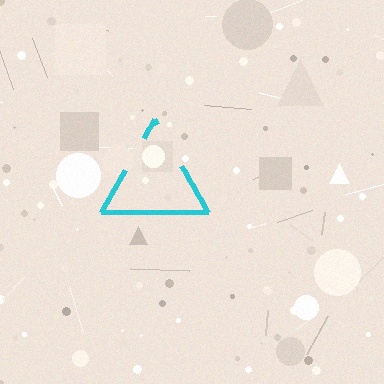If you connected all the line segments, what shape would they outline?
They would outline a triangle.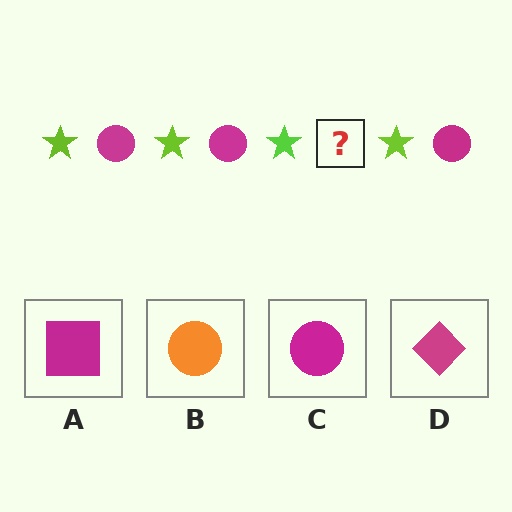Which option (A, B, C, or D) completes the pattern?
C.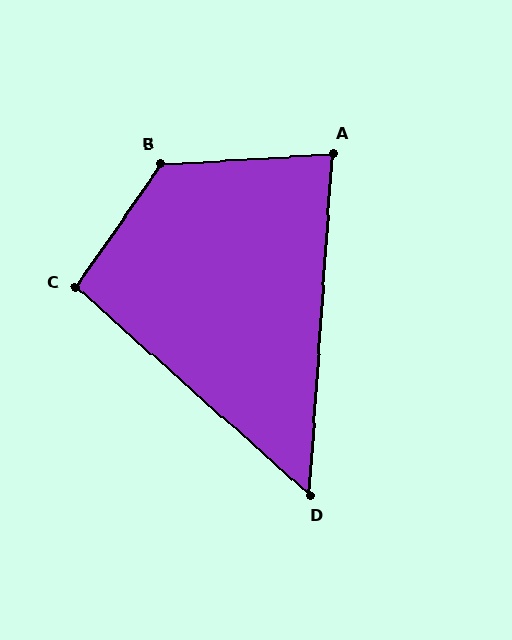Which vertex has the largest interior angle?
B, at approximately 128 degrees.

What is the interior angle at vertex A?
Approximately 83 degrees (acute).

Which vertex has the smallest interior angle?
D, at approximately 52 degrees.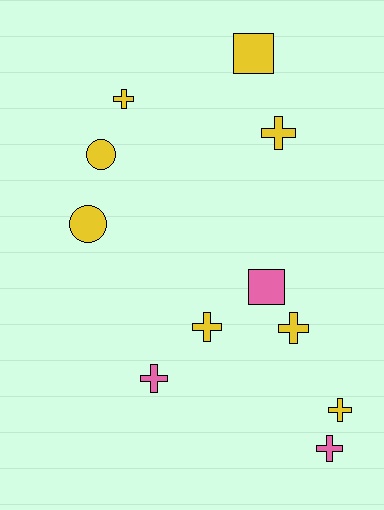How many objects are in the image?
There are 11 objects.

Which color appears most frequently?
Yellow, with 8 objects.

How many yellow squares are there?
There is 1 yellow square.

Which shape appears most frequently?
Cross, with 7 objects.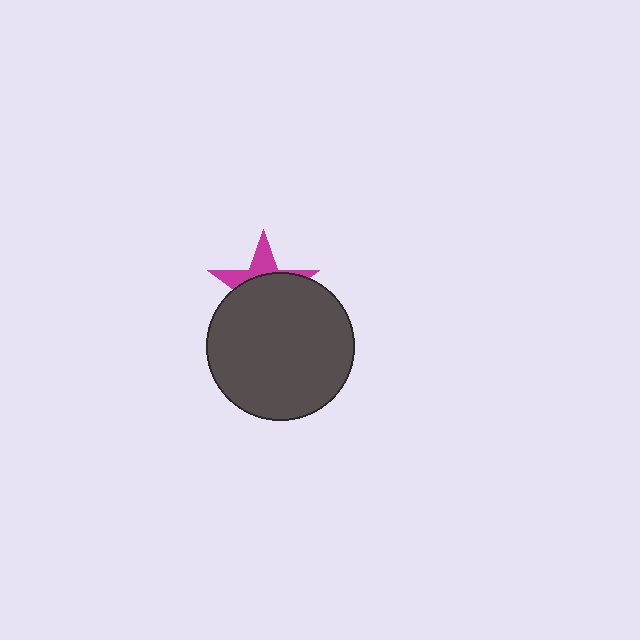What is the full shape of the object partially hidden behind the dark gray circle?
The partially hidden object is a magenta star.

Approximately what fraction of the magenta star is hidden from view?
Roughly 66% of the magenta star is hidden behind the dark gray circle.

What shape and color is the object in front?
The object in front is a dark gray circle.